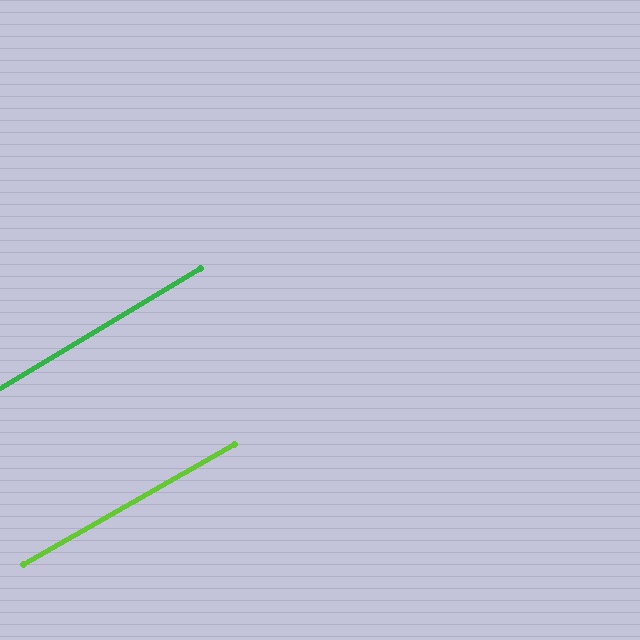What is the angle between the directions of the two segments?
Approximately 1 degree.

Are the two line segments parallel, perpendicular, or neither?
Parallel — their directions differ by only 1.2°.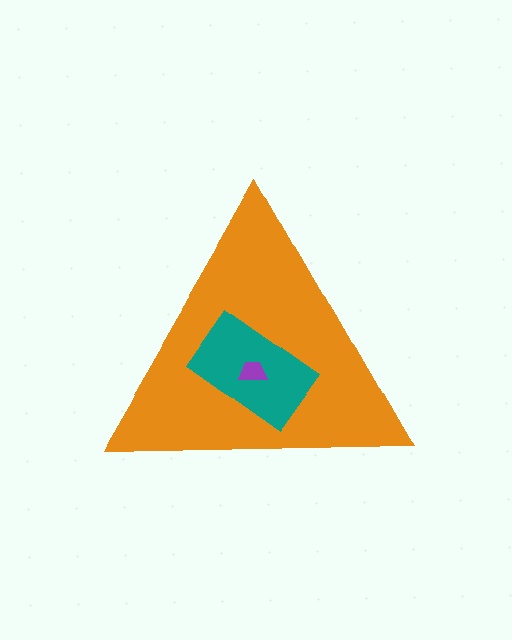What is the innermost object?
The purple trapezoid.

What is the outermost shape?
The orange triangle.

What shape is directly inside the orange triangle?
The teal rectangle.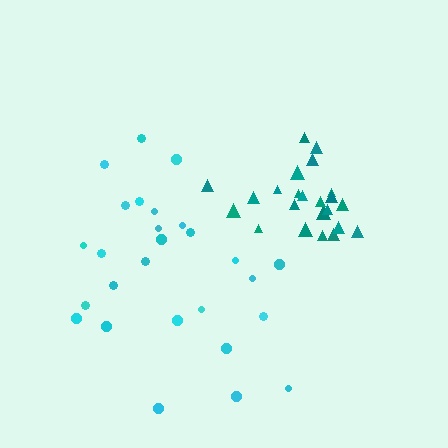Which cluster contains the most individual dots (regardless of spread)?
Cyan (27).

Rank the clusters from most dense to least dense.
teal, cyan.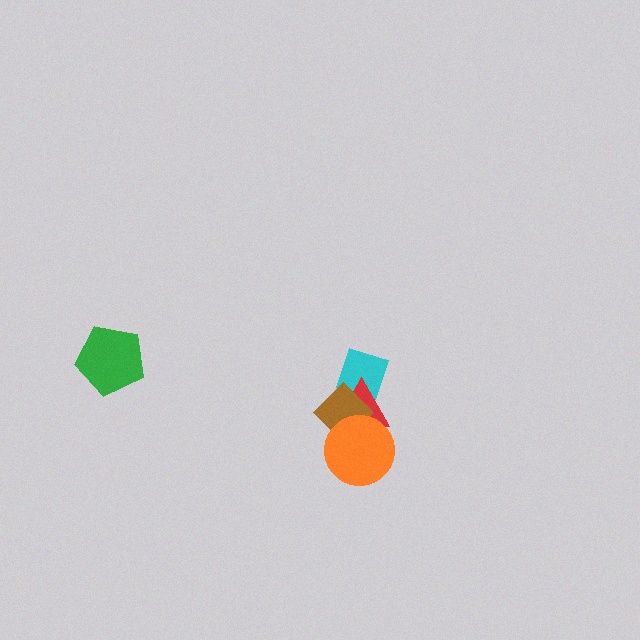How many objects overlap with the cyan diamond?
2 objects overlap with the cyan diamond.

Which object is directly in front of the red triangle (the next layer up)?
The brown diamond is directly in front of the red triangle.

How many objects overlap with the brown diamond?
3 objects overlap with the brown diamond.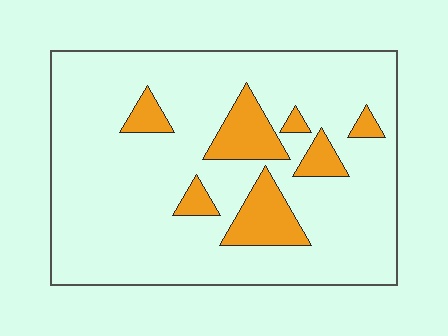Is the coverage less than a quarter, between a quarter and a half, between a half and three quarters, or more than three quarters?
Less than a quarter.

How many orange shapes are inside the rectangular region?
7.